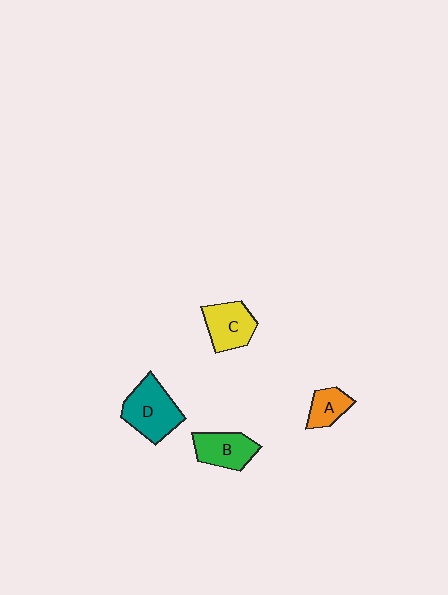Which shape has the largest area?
Shape D (teal).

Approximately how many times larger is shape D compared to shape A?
Approximately 2.0 times.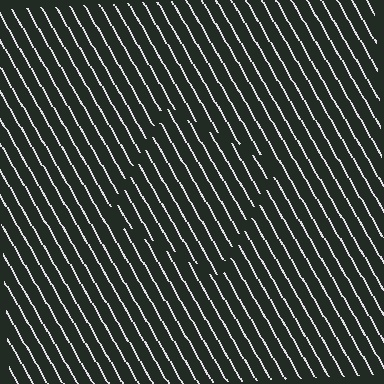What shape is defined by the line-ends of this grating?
An illusory square. The interior of the shape contains the same grating, shifted by half a period — the contour is defined by the phase discontinuity where line-ends from the inner and outer gratings abut.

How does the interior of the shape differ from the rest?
The interior of the shape contains the same grating, shifted by half a period — the contour is defined by the phase discontinuity where line-ends from the inner and outer gratings abut.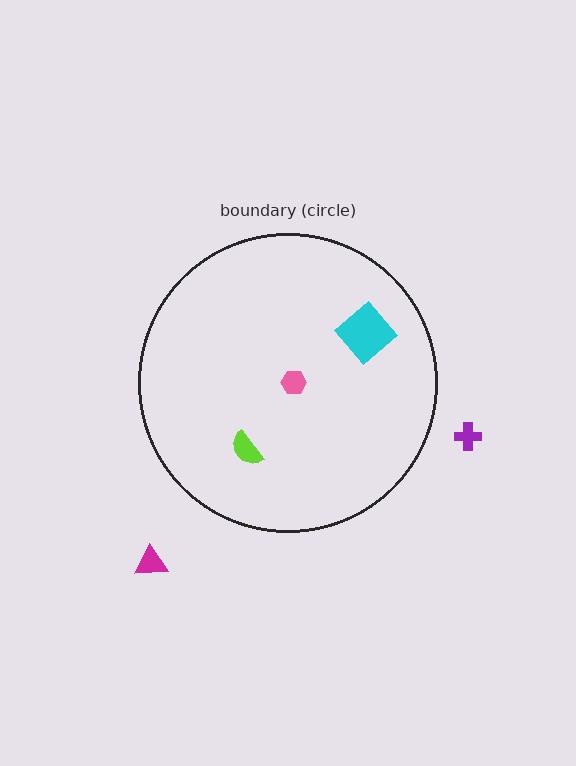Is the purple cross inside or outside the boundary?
Outside.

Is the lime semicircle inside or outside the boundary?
Inside.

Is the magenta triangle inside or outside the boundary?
Outside.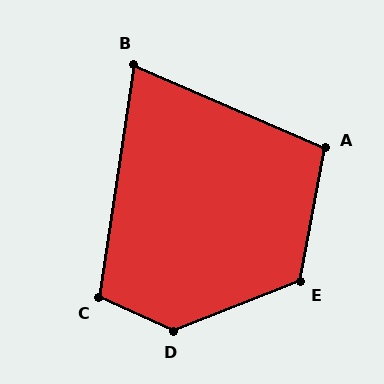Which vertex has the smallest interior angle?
B, at approximately 75 degrees.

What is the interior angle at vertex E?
Approximately 122 degrees (obtuse).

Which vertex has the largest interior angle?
D, at approximately 134 degrees.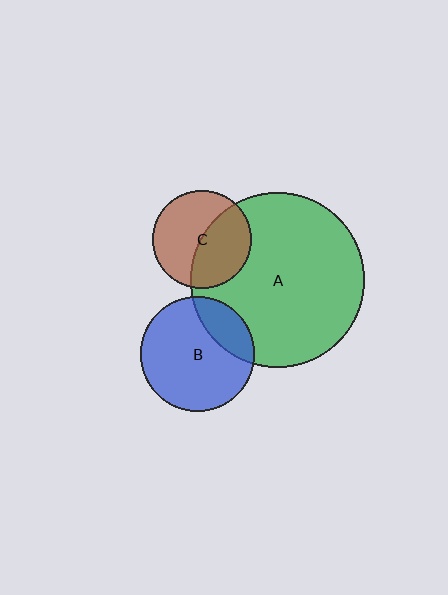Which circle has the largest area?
Circle A (green).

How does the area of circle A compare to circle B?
Approximately 2.3 times.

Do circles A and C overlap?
Yes.